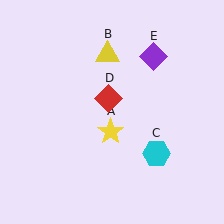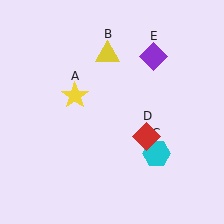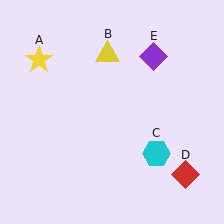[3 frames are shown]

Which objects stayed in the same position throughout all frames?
Yellow triangle (object B) and cyan hexagon (object C) and purple diamond (object E) remained stationary.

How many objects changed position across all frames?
2 objects changed position: yellow star (object A), red diamond (object D).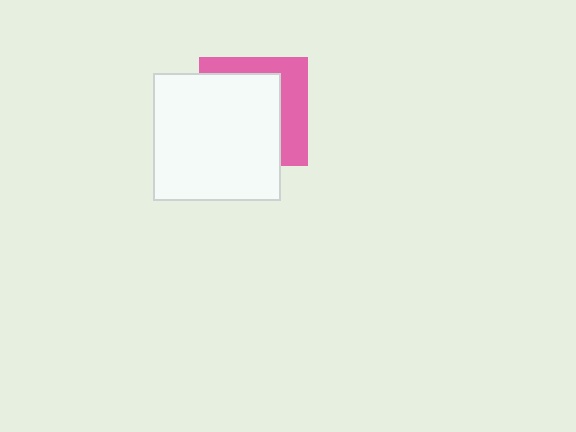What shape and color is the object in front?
The object in front is a white square.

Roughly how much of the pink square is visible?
A small part of it is visible (roughly 35%).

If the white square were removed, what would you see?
You would see the complete pink square.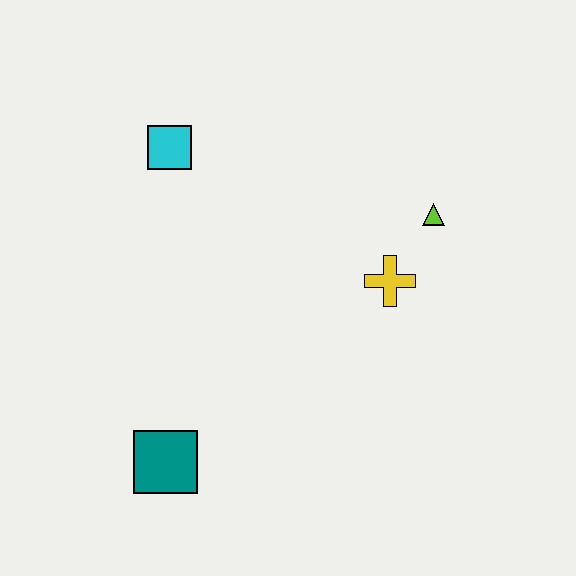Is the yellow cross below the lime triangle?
Yes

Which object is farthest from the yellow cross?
The teal square is farthest from the yellow cross.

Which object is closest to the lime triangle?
The yellow cross is closest to the lime triangle.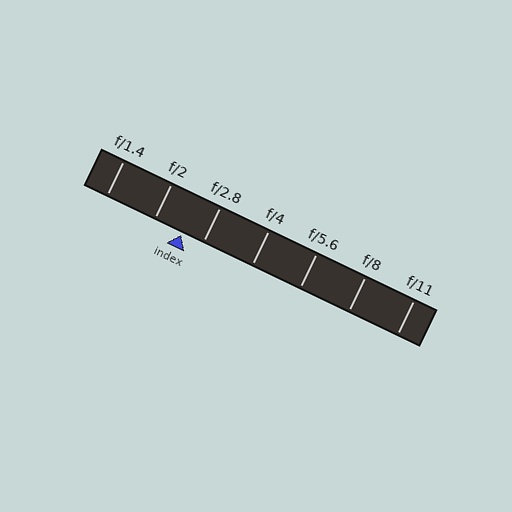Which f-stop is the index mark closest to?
The index mark is closest to f/2.8.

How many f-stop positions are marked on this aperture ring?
There are 7 f-stop positions marked.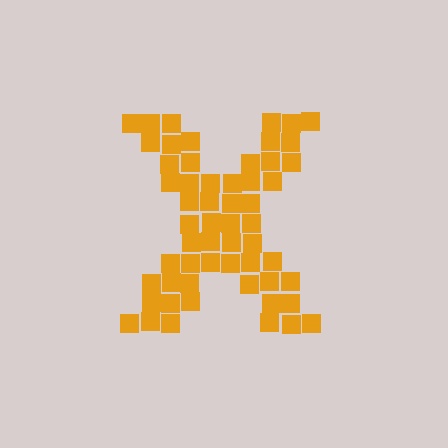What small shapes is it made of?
It is made of small squares.